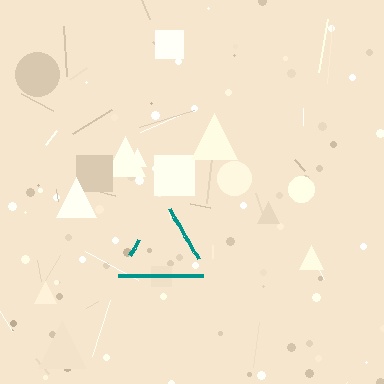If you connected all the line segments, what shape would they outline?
They would outline a triangle.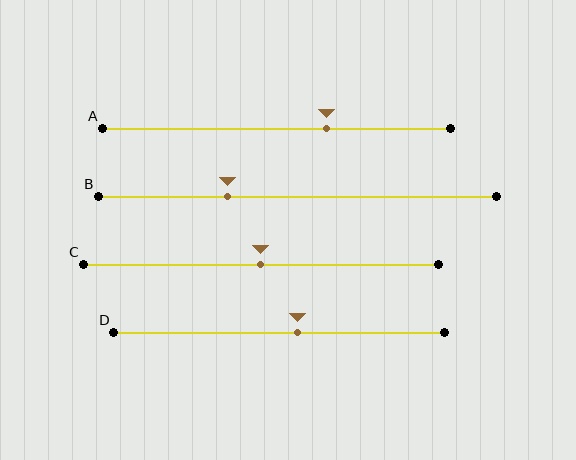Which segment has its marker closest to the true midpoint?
Segment C has its marker closest to the true midpoint.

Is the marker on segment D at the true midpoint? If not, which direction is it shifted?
No, the marker on segment D is shifted to the right by about 6% of the segment length.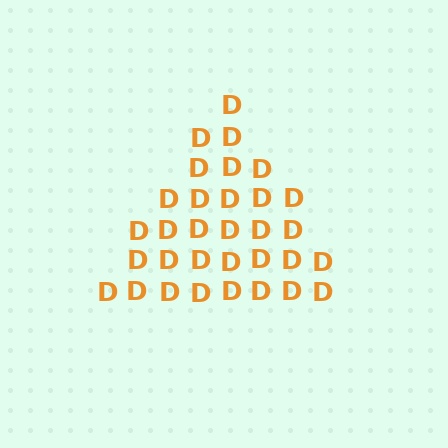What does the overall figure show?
The overall figure shows a triangle.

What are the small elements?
The small elements are letter D's.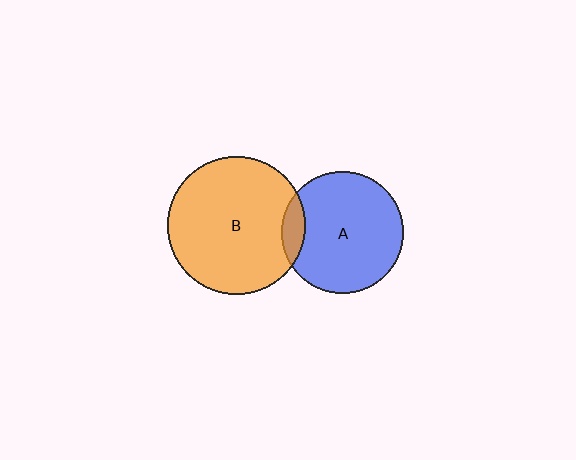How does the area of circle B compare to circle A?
Approximately 1.3 times.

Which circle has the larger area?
Circle B (orange).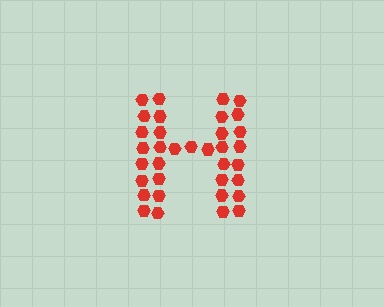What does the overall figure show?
The overall figure shows the letter H.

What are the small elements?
The small elements are hexagons.